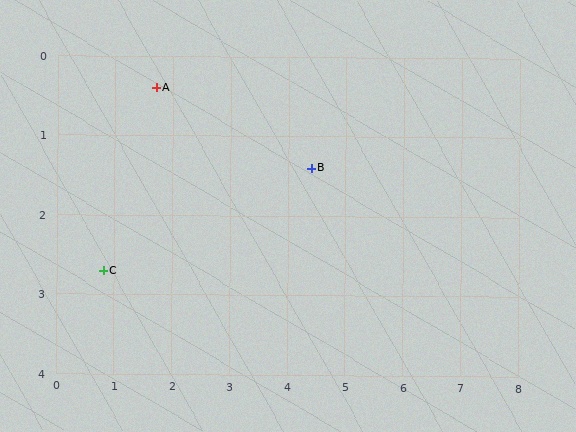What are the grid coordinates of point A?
Point A is at approximately (1.7, 0.4).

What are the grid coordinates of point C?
Point C is at approximately (0.8, 2.7).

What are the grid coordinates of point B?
Point B is at approximately (4.4, 1.4).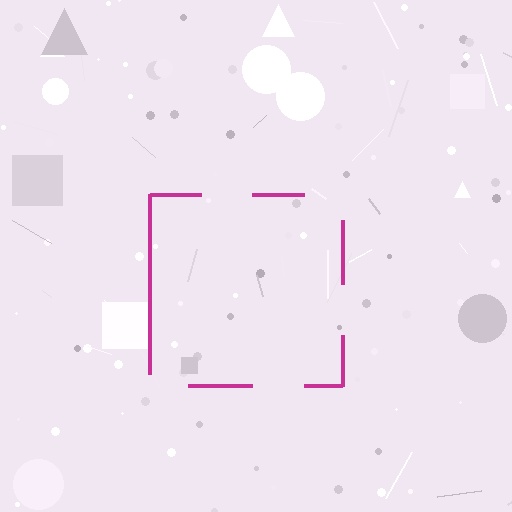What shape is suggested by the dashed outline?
The dashed outline suggests a square.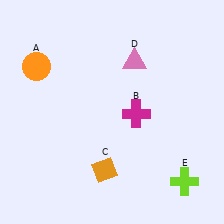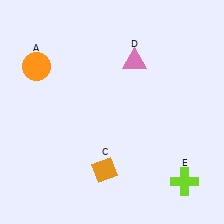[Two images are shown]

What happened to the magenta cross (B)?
The magenta cross (B) was removed in Image 2. It was in the bottom-right area of Image 1.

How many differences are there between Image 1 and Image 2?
There is 1 difference between the two images.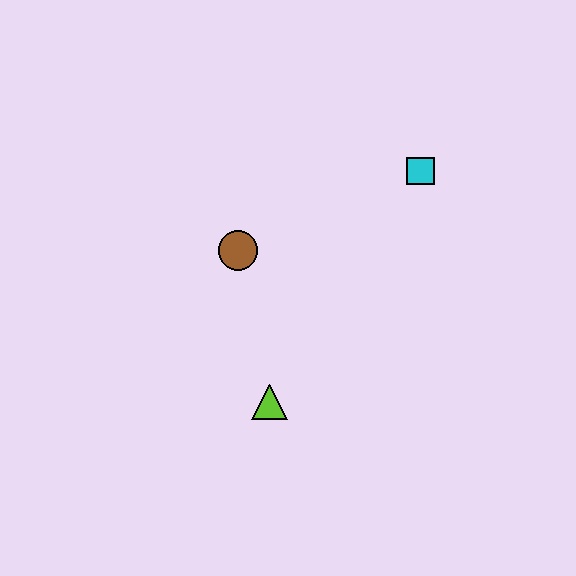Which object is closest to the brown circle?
The lime triangle is closest to the brown circle.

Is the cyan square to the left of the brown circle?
No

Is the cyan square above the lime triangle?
Yes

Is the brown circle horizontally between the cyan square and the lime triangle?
No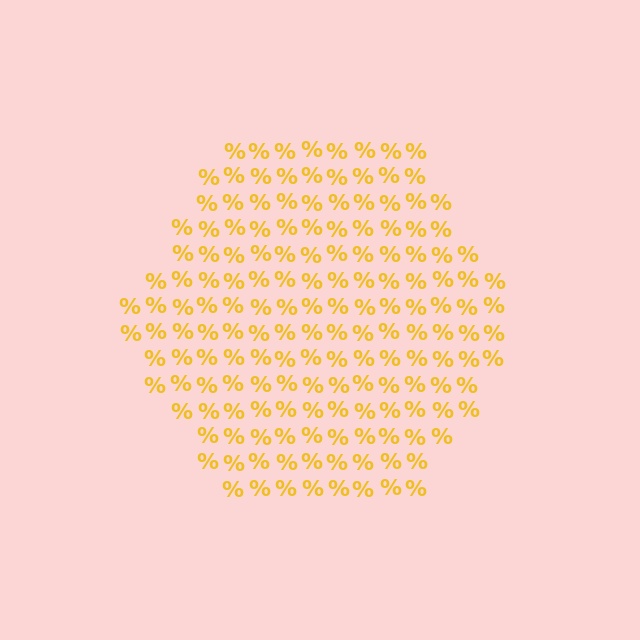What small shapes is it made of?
It is made of small percent signs.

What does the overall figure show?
The overall figure shows a hexagon.